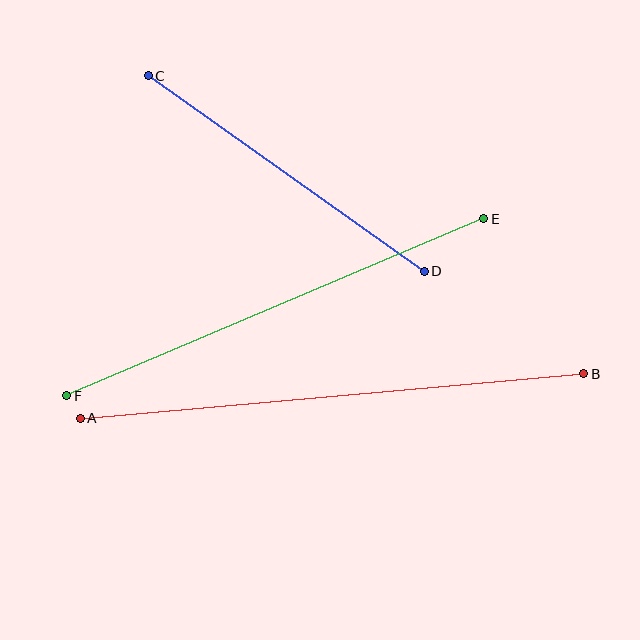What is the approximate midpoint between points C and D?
The midpoint is at approximately (286, 174) pixels.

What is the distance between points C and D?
The distance is approximately 338 pixels.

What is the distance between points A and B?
The distance is approximately 505 pixels.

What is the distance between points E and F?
The distance is approximately 453 pixels.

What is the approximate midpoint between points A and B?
The midpoint is at approximately (332, 396) pixels.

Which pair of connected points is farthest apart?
Points A and B are farthest apart.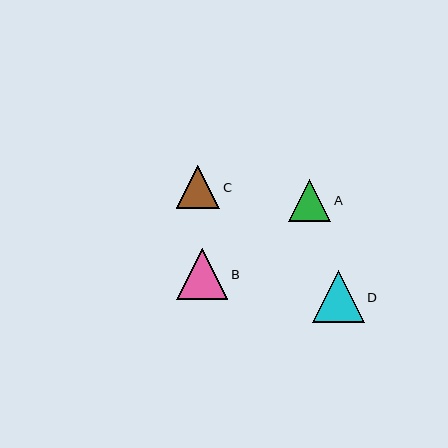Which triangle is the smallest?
Triangle A is the smallest with a size of approximately 42 pixels.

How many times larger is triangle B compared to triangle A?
Triangle B is approximately 1.2 times the size of triangle A.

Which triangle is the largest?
Triangle D is the largest with a size of approximately 52 pixels.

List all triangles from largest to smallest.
From largest to smallest: D, B, C, A.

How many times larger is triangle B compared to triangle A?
Triangle B is approximately 1.2 times the size of triangle A.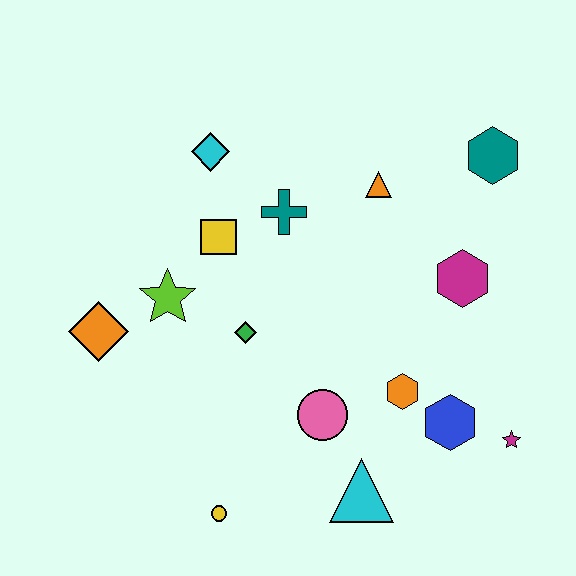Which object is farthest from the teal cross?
The magenta star is farthest from the teal cross.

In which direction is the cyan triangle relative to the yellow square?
The cyan triangle is below the yellow square.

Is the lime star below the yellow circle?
No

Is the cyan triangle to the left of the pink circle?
No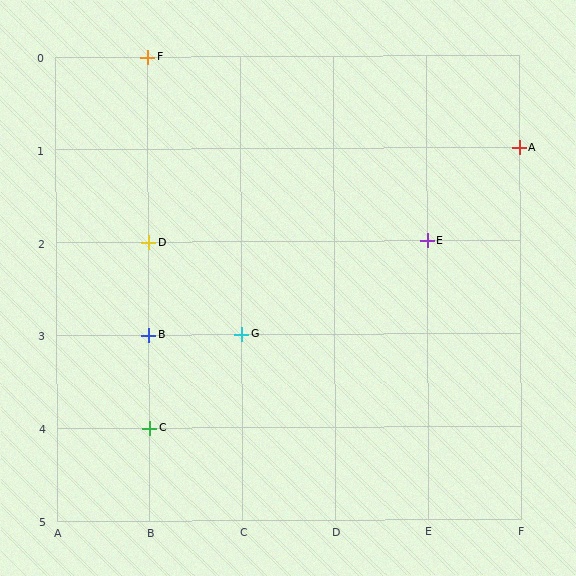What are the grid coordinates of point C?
Point C is at grid coordinates (B, 4).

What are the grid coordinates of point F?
Point F is at grid coordinates (B, 0).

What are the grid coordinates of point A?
Point A is at grid coordinates (F, 1).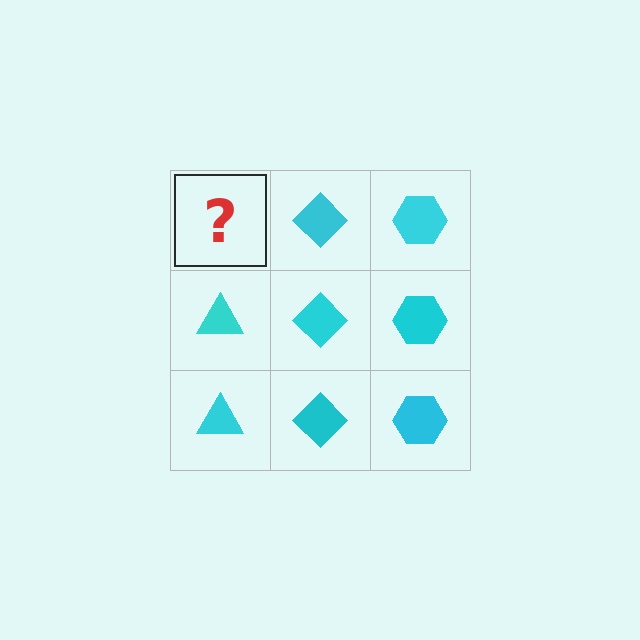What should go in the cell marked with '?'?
The missing cell should contain a cyan triangle.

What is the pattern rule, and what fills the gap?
The rule is that each column has a consistent shape. The gap should be filled with a cyan triangle.